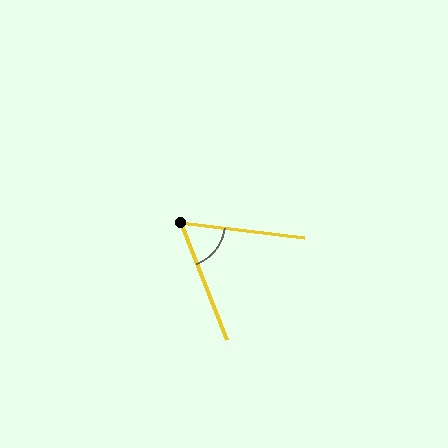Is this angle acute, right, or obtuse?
It is acute.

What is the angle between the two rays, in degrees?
Approximately 62 degrees.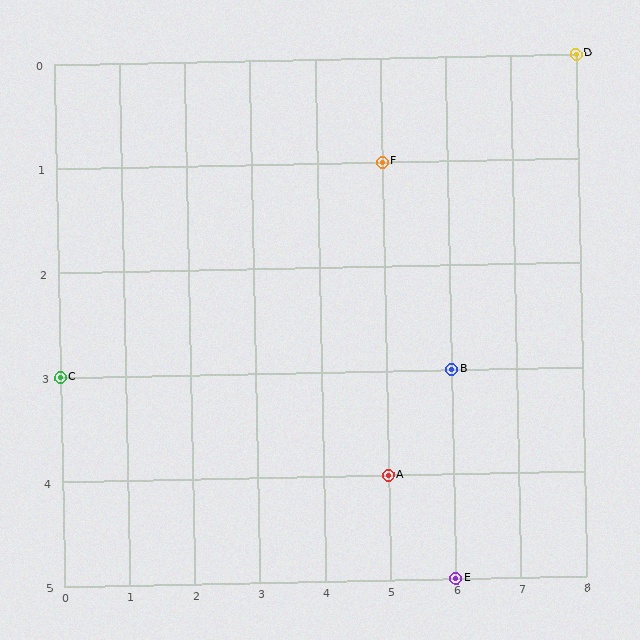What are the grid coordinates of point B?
Point B is at grid coordinates (6, 3).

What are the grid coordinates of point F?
Point F is at grid coordinates (5, 1).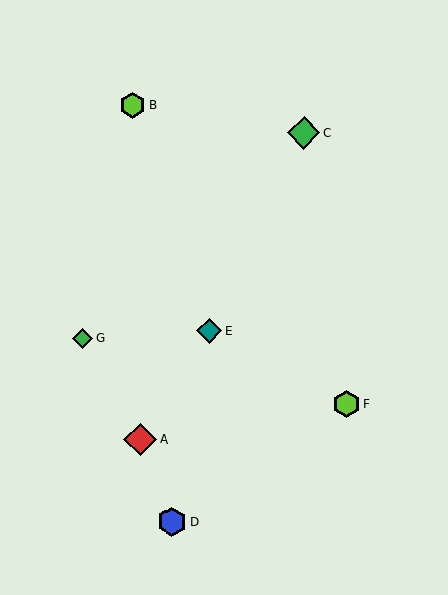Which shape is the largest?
The red diamond (labeled A) is the largest.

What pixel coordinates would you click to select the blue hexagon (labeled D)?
Click at (172, 522) to select the blue hexagon D.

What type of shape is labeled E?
Shape E is a teal diamond.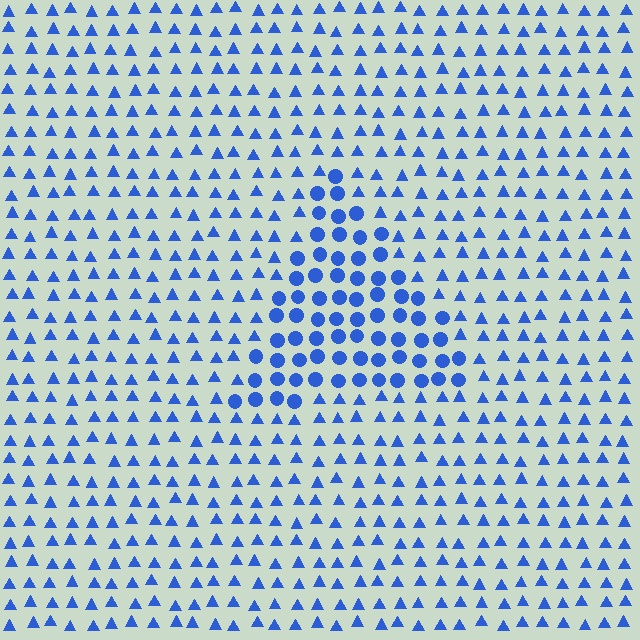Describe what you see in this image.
The image is filled with small blue elements arranged in a uniform grid. A triangle-shaped region contains circles, while the surrounding area contains triangles. The boundary is defined purely by the change in element shape.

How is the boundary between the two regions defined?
The boundary is defined by a change in element shape: circles inside vs. triangles outside. All elements share the same color and spacing.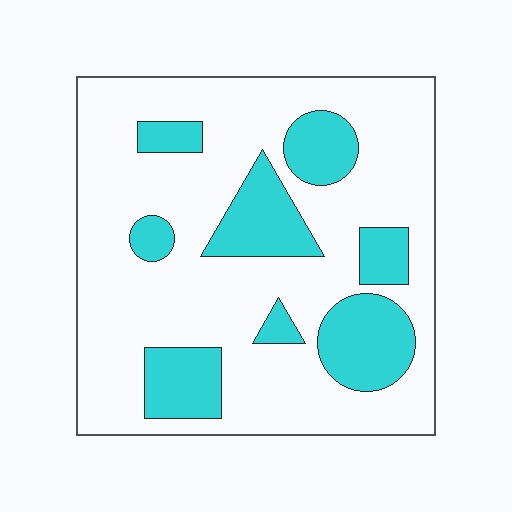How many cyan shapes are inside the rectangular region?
8.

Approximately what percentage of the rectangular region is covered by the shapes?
Approximately 25%.